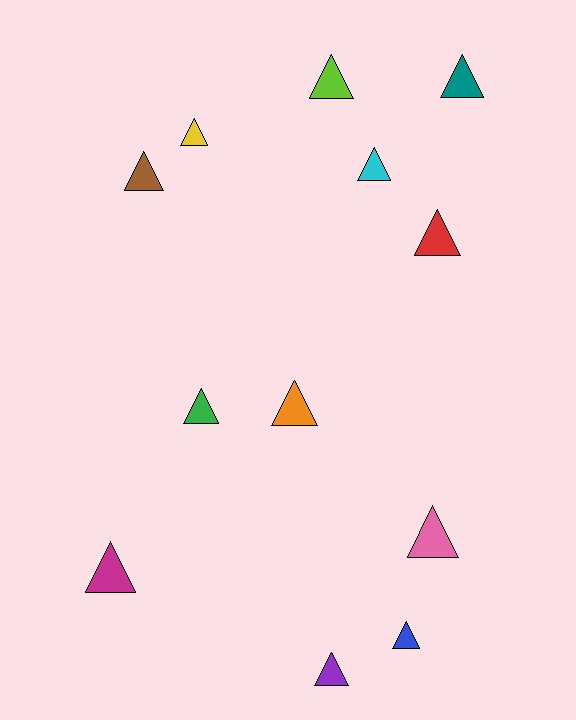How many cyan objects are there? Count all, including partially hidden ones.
There is 1 cyan object.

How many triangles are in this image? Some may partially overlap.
There are 12 triangles.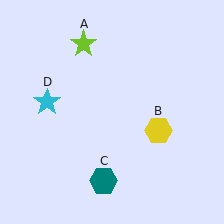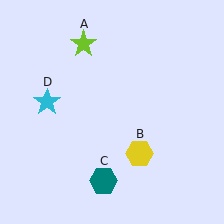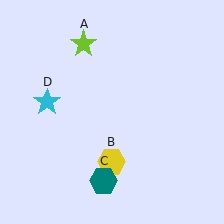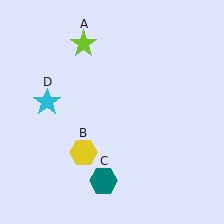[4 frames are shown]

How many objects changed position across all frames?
1 object changed position: yellow hexagon (object B).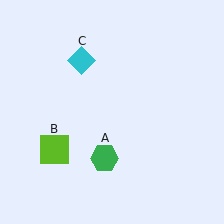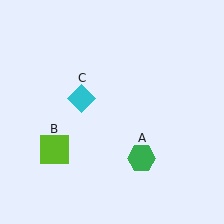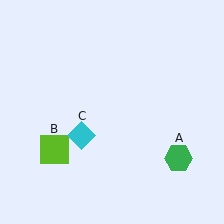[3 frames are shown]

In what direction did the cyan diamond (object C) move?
The cyan diamond (object C) moved down.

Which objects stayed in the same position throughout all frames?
Lime square (object B) remained stationary.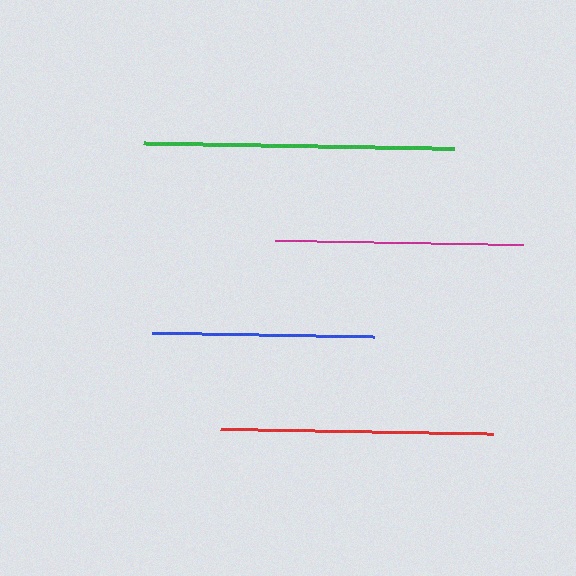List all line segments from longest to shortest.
From longest to shortest: green, red, magenta, blue.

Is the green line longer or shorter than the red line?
The green line is longer than the red line.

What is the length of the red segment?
The red segment is approximately 273 pixels long.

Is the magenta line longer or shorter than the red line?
The red line is longer than the magenta line.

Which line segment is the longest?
The green line is the longest at approximately 311 pixels.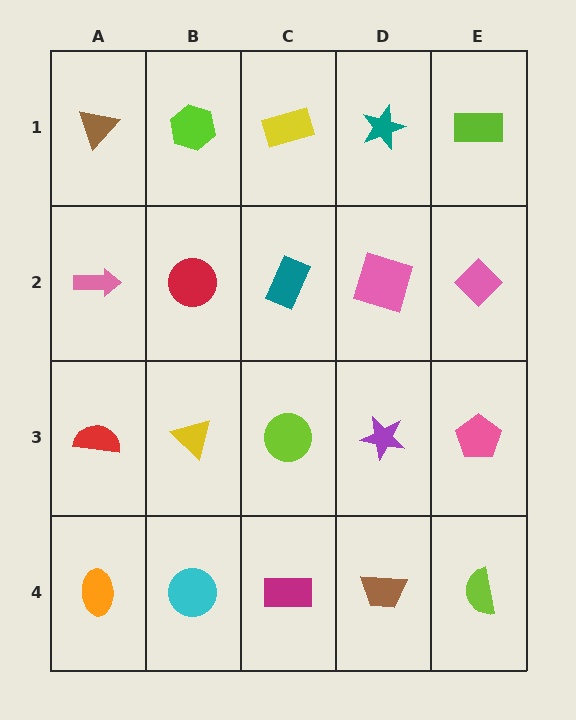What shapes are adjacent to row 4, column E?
A pink pentagon (row 3, column E), a brown trapezoid (row 4, column D).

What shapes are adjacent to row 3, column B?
A red circle (row 2, column B), a cyan circle (row 4, column B), a red semicircle (row 3, column A), a lime circle (row 3, column C).